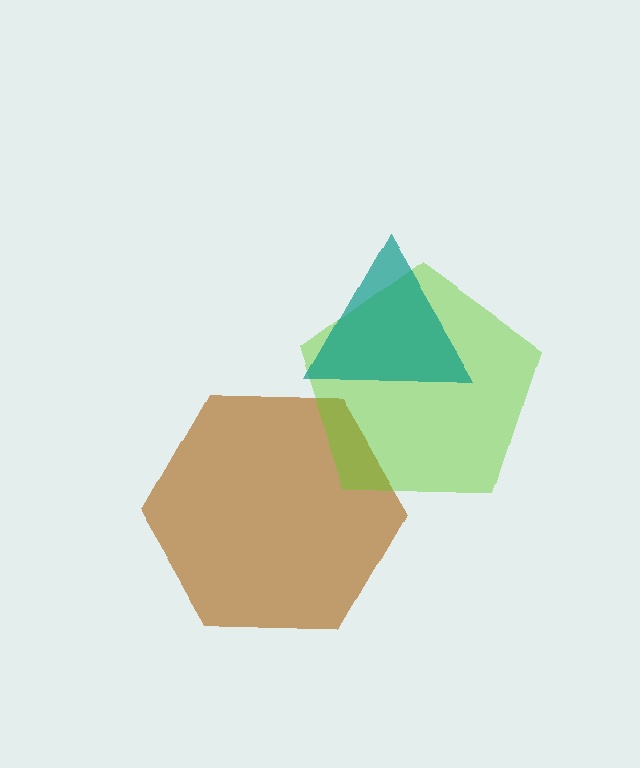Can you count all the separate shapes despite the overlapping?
Yes, there are 3 separate shapes.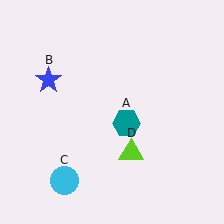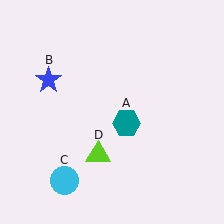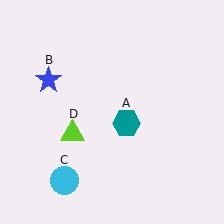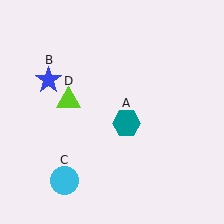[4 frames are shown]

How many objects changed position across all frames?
1 object changed position: lime triangle (object D).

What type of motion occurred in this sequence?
The lime triangle (object D) rotated clockwise around the center of the scene.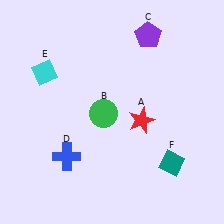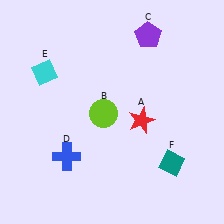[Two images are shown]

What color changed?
The circle (B) changed from green in Image 1 to lime in Image 2.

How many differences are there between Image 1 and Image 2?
There is 1 difference between the two images.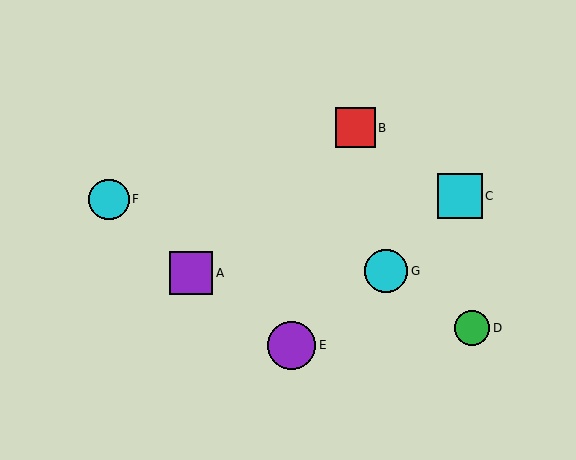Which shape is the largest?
The purple circle (labeled E) is the largest.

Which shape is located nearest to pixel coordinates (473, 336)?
The green circle (labeled D) at (472, 328) is nearest to that location.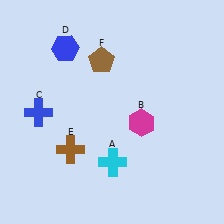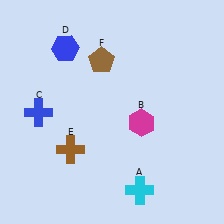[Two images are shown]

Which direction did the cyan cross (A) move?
The cyan cross (A) moved down.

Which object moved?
The cyan cross (A) moved down.